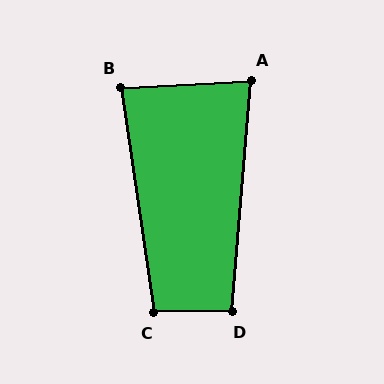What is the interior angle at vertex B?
Approximately 85 degrees (acute).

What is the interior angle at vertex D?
Approximately 95 degrees (obtuse).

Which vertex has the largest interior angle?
C, at approximately 98 degrees.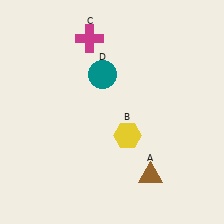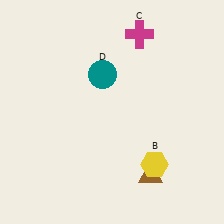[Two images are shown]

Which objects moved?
The objects that moved are: the yellow hexagon (B), the magenta cross (C).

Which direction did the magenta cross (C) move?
The magenta cross (C) moved right.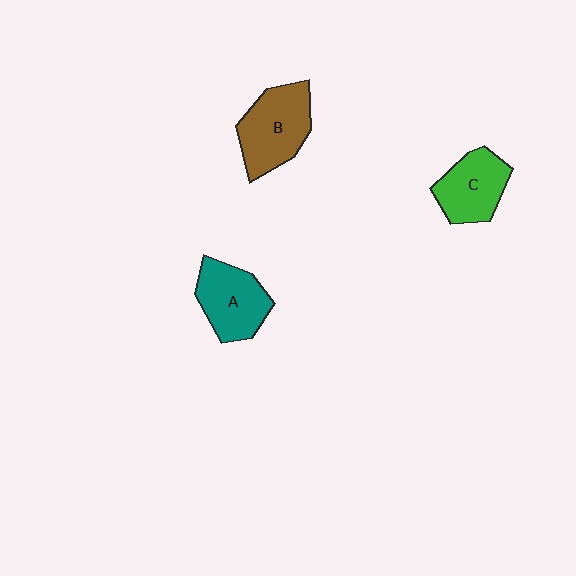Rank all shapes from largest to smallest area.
From largest to smallest: B (brown), A (teal), C (green).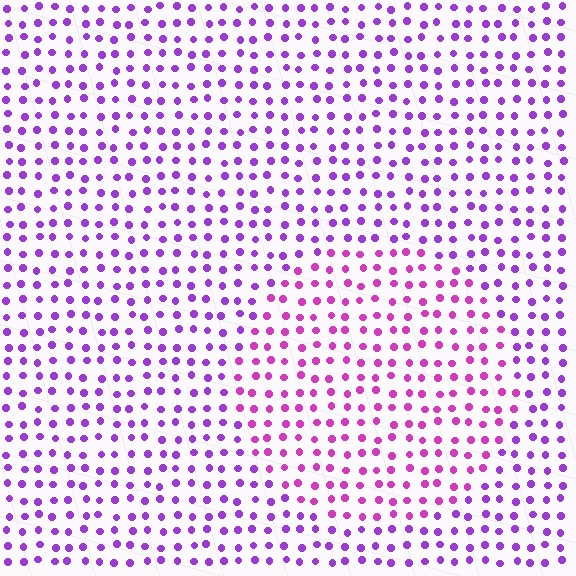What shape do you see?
I see a circle.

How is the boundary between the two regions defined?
The boundary is defined purely by a slight shift in hue (about 30 degrees). Spacing, size, and orientation are identical on both sides.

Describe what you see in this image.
The image is filled with small purple elements in a uniform arrangement. A circle-shaped region is visible where the elements are tinted to a slightly different hue, forming a subtle color boundary.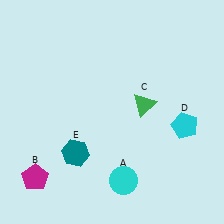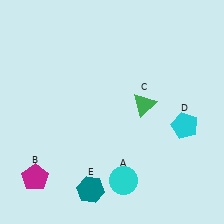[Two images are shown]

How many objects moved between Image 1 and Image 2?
1 object moved between the two images.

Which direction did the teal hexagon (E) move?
The teal hexagon (E) moved down.